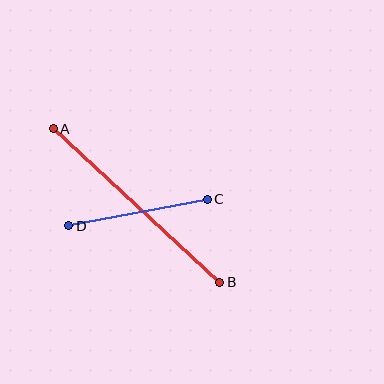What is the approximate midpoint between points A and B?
The midpoint is at approximately (137, 205) pixels.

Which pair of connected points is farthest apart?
Points A and B are farthest apart.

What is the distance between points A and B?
The distance is approximately 226 pixels.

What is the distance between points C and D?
The distance is approximately 141 pixels.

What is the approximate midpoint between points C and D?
The midpoint is at approximately (138, 212) pixels.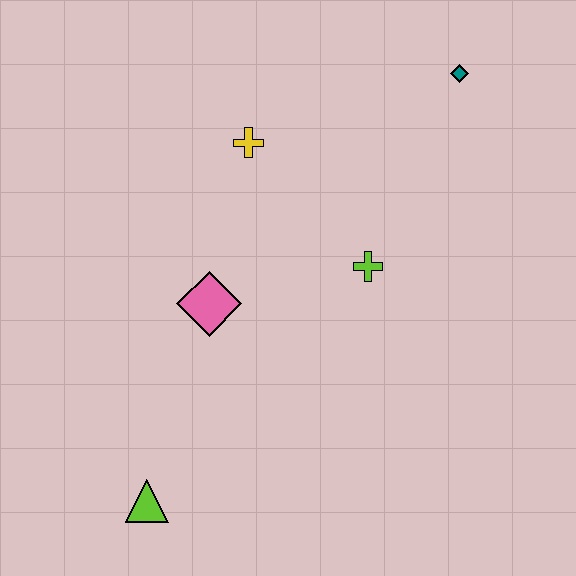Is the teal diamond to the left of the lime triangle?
No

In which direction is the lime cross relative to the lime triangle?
The lime cross is above the lime triangle.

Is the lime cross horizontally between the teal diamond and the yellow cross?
Yes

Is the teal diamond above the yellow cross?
Yes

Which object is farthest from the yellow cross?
The lime triangle is farthest from the yellow cross.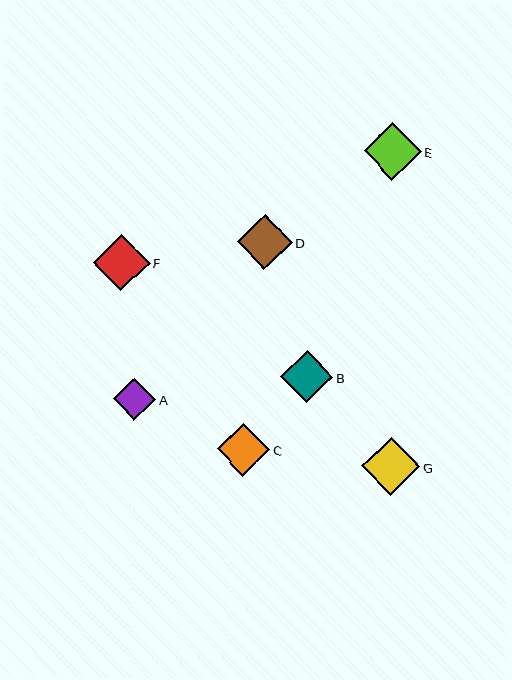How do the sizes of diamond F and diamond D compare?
Diamond F and diamond D are approximately the same size.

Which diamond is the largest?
Diamond G is the largest with a size of approximately 58 pixels.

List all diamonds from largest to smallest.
From largest to smallest: G, E, F, D, C, B, A.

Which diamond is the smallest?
Diamond A is the smallest with a size of approximately 42 pixels.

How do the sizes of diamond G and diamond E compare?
Diamond G and diamond E are approximately the same size.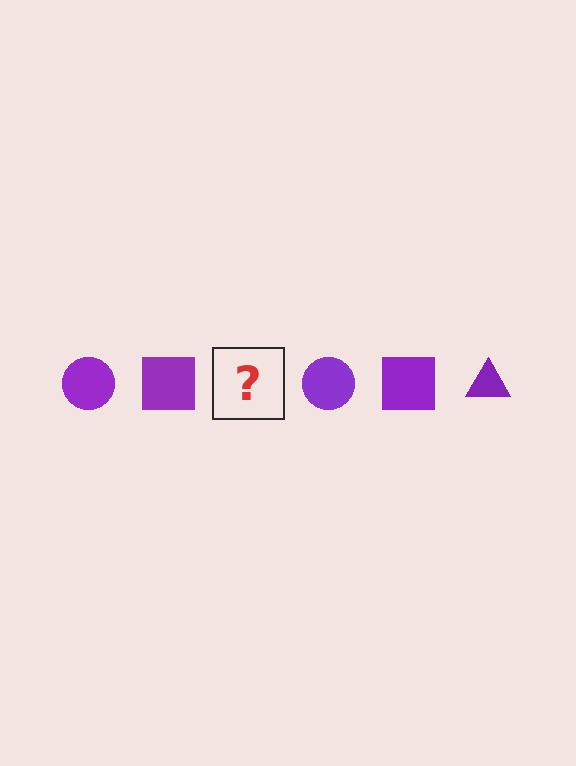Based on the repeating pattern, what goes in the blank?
The blank should be a purple triangle.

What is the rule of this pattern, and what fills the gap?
The rule is that the pattern cycles through circle, square, triangle shapes in purple. The gap should be filled with a purple triangle.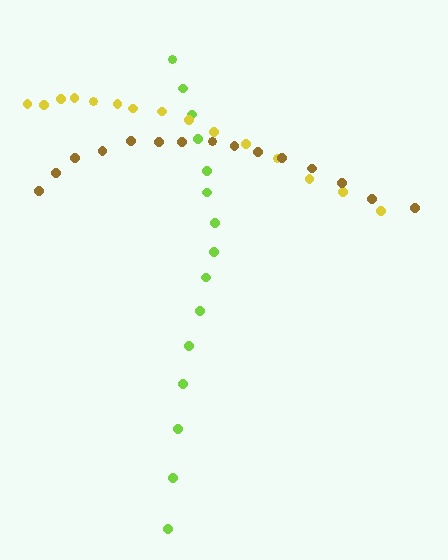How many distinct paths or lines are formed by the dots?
There are 3 distinct paths.